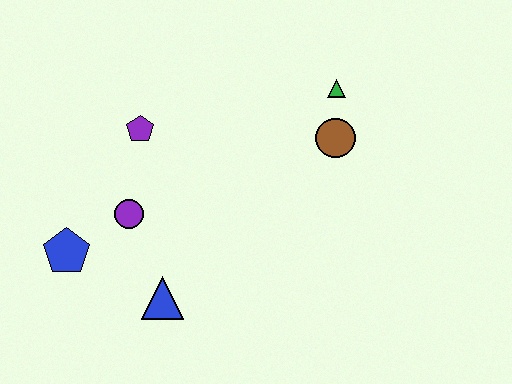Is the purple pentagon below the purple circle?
No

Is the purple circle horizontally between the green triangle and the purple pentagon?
No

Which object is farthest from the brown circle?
The blue pentagon is farthest from the brown circle.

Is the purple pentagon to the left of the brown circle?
Yes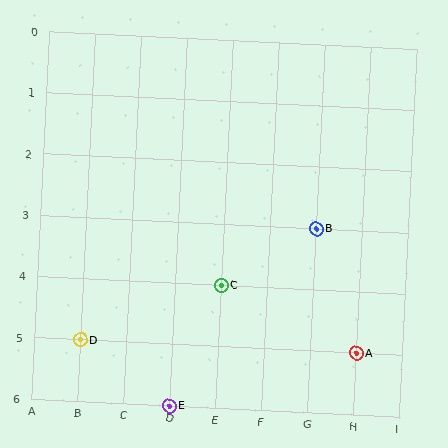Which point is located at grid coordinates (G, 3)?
Point B is at (G, 3).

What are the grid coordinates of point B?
Point B is at grid coordinates (G, 3).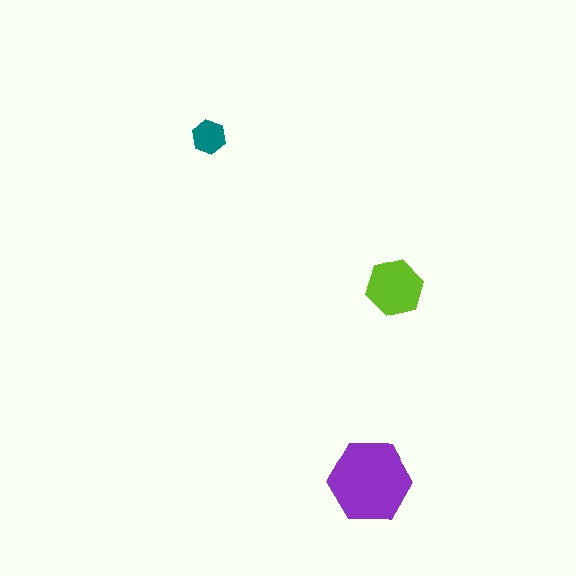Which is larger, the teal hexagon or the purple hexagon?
The purple one.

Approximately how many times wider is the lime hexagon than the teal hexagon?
About 1.5 times wider.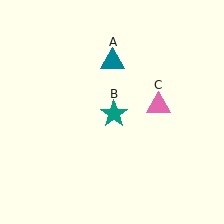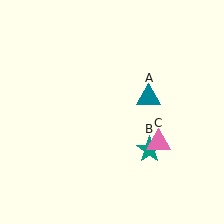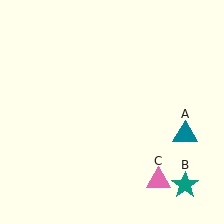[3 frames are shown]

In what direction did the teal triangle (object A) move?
The teal triangle (object A) moved down and to the right.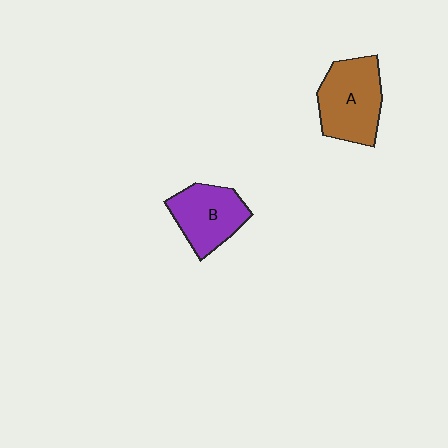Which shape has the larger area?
Shape A (brown).